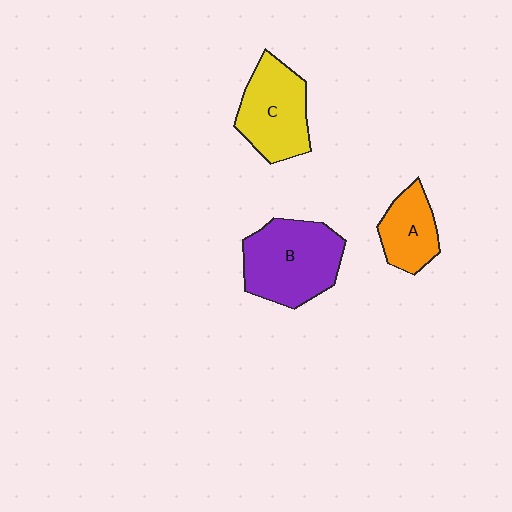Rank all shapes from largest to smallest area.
From largest to smallest: B (purple), C (yellow), A (orange).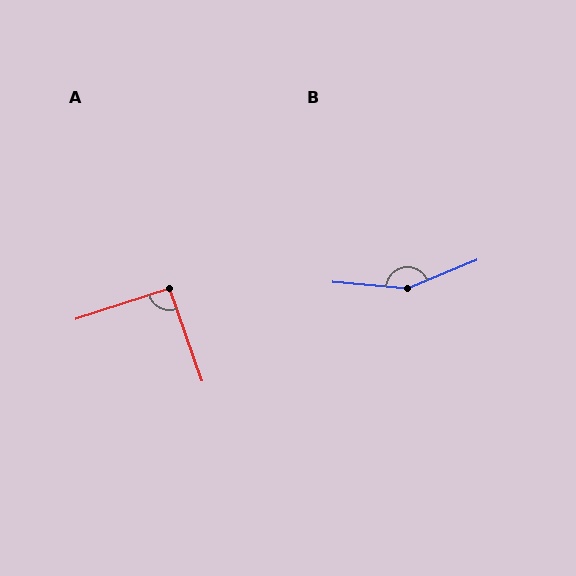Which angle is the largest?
B, at approximately 152 degrees.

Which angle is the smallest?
A, at approximately 91 degrees.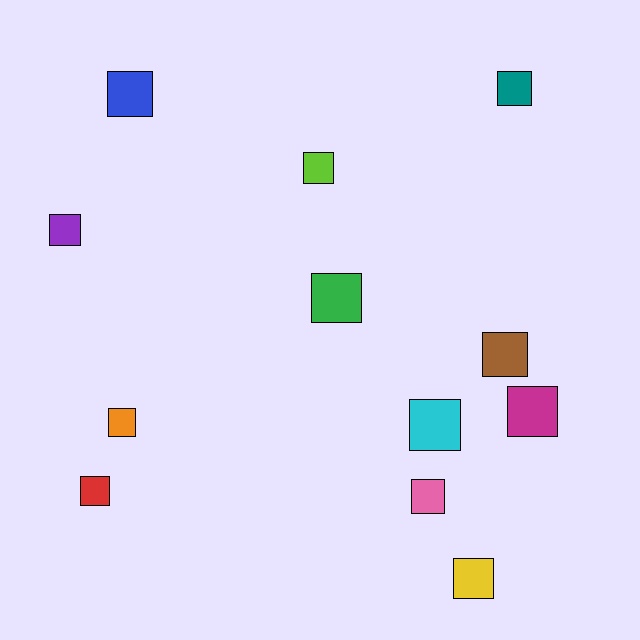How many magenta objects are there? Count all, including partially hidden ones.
There is 1 magenta object.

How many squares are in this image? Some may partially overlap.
There are 12 squares.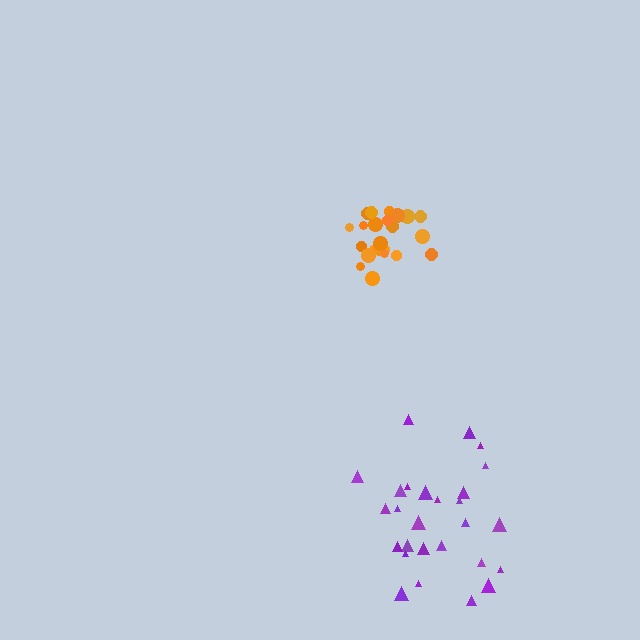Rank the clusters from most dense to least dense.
orange, purple.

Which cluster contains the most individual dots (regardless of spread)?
Purple (28).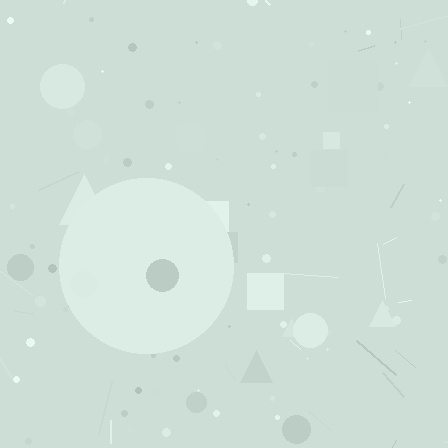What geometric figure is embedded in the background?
A circle is embedded in the background.